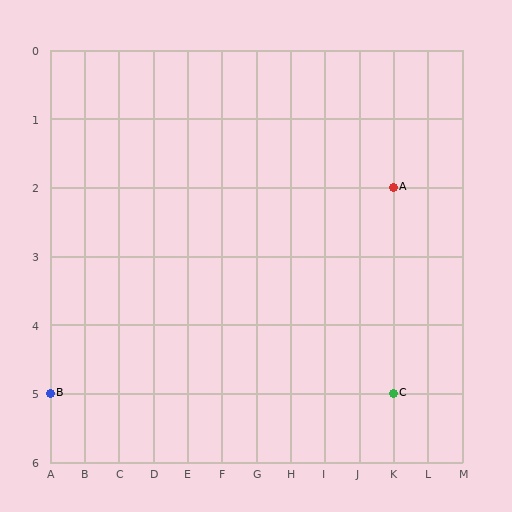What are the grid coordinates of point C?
Point C is at grid coordinates (K, 5).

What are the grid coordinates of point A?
Point A is at grid coordinates (K, 2).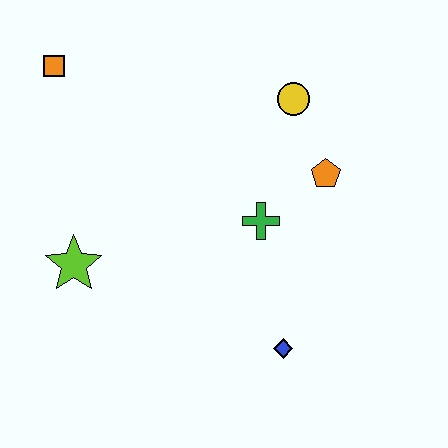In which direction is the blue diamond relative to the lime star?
The blue diamond is to the right of the lime star.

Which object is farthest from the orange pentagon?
The orange square is farthest from the orange pentagon.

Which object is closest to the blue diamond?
The green cross is closest to the blue diamond.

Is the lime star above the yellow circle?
No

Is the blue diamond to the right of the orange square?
Yes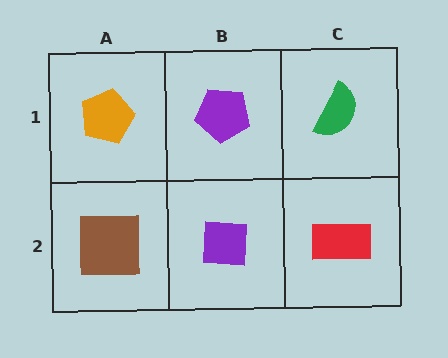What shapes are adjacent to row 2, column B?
A purple pentagon (row 1, column B), a brown square (row 2, column A), a red rectangle (row 2, column C).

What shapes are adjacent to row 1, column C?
A red rectangle (row 2, column C), a purple pentagon (row 1, column B).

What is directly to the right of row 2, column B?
A red rectangle.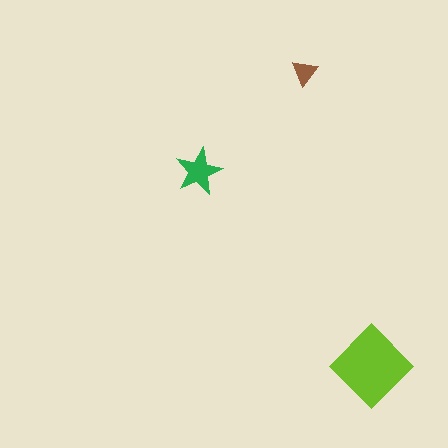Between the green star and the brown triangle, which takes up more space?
The green star.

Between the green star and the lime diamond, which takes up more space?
The lime diamond.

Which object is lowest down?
The lime diamond is bottommost.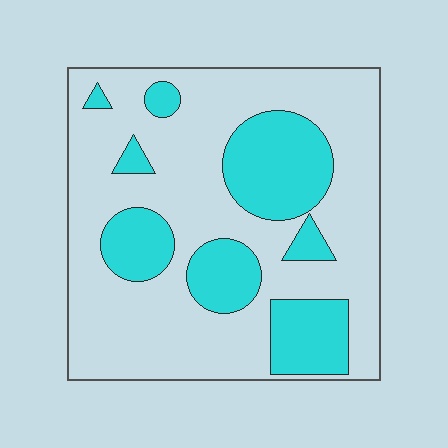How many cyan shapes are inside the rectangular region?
8.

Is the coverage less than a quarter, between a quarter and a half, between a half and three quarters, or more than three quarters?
Between a quarter and a half.